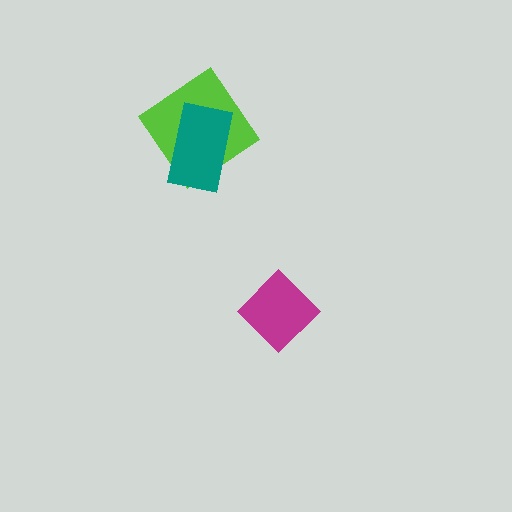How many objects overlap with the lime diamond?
1 object overlaps with the lime diamond.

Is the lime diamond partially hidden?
Yes, it is partially covered by another shape.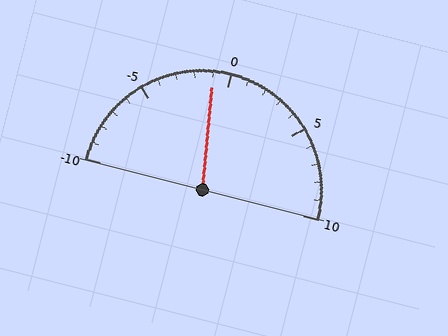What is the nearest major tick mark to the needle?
The nearest major tick mark is 0.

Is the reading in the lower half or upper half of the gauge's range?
The reading is in the lower half of the range (-10 to 10).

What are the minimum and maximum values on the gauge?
The gauge ranges from -10 to 10.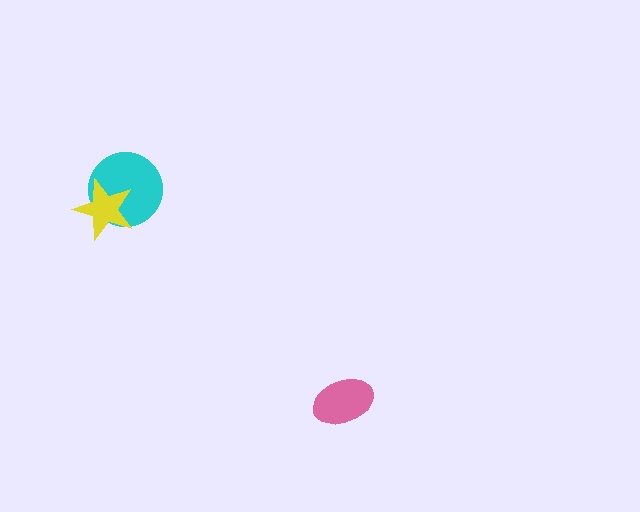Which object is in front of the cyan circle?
The yellow star is in front of the cyan circle.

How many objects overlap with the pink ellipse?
0 objects overlap with the pink ellipse.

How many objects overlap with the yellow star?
1 object overlaps with the yellow star.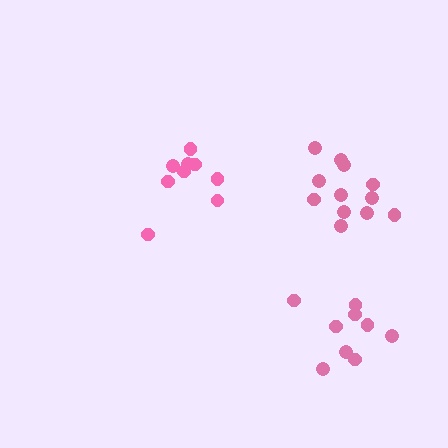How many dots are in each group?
Group 1: 9 dots, Group 2: 9 dots, Group 3: 12 dots (30 total).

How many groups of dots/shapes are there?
There are 3 groups.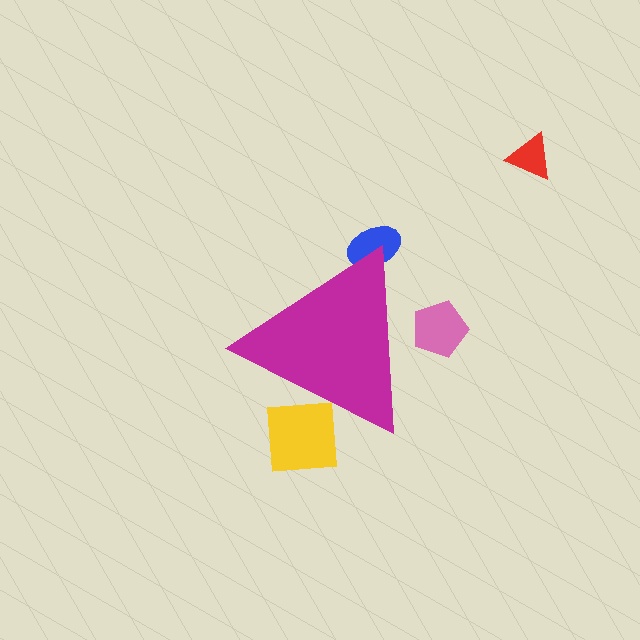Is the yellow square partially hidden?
Yes, the yellow square is partially hidden behind the magenta triangle.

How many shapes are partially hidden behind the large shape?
3 shapes are partially hidden.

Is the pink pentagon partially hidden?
Yes, the pink pentagon is partially hidden behind the magenta triangle.